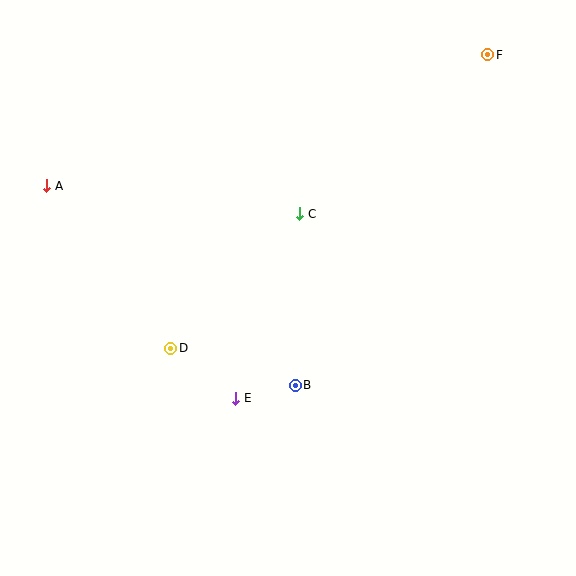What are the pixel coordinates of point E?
Point E is at (236, 398).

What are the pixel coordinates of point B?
Point B is at (295, 385).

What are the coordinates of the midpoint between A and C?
The midpoint between A and C is at (173, 200).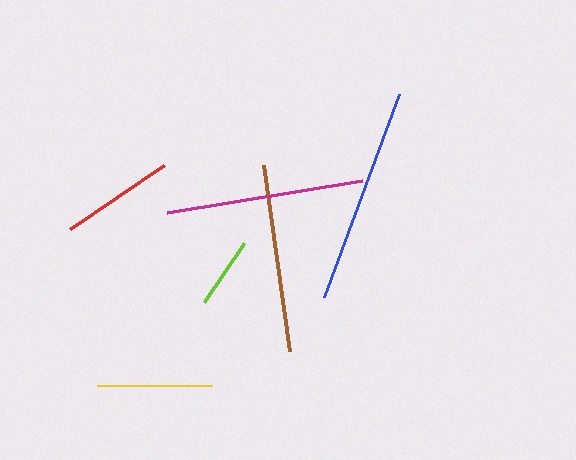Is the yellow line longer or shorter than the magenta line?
The magenta line is longer than the yellow line.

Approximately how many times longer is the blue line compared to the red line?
The blue line is approximately 1.9 times the length of the red line.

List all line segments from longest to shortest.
From longest to shortest: blue, magenta, brown, yellow, red, lime.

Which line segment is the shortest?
The lime line is the shortest at approximately 71 pixels.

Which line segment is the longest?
The blue line is the longest at approximately 216 pixels.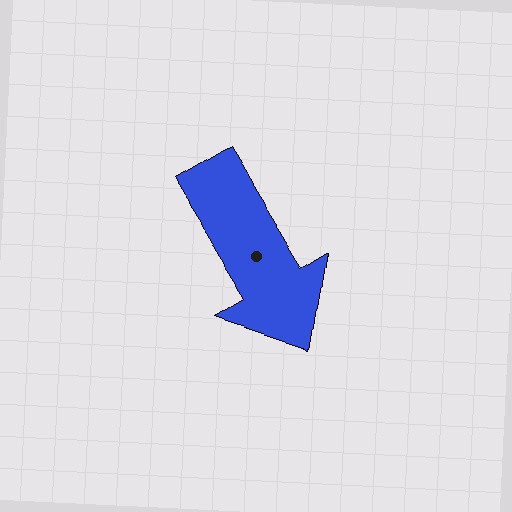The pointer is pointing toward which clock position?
Roughly 5 o'clock.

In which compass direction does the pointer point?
Southeast.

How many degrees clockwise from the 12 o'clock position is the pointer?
Approximately 149 degrees.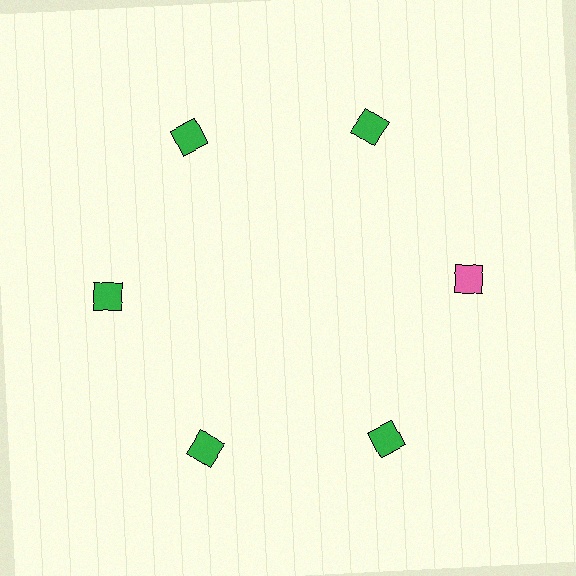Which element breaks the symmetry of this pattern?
The pink square at roughly the 3 o'clock position breaks the symmetry. All other shapes are green squares.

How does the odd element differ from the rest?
It has a different color: pink instead of green.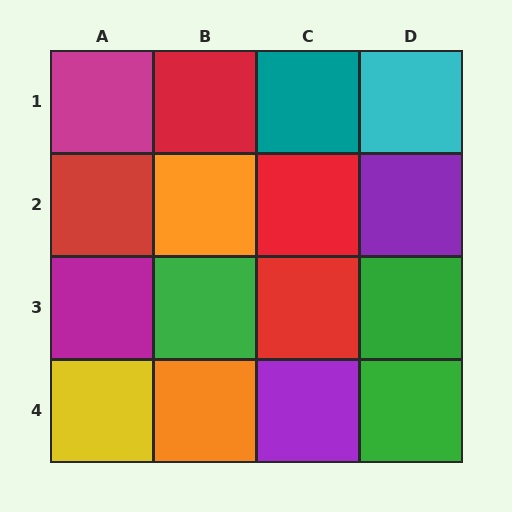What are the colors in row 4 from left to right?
Yellow, orange, purple, green.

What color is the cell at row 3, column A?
Magenta.